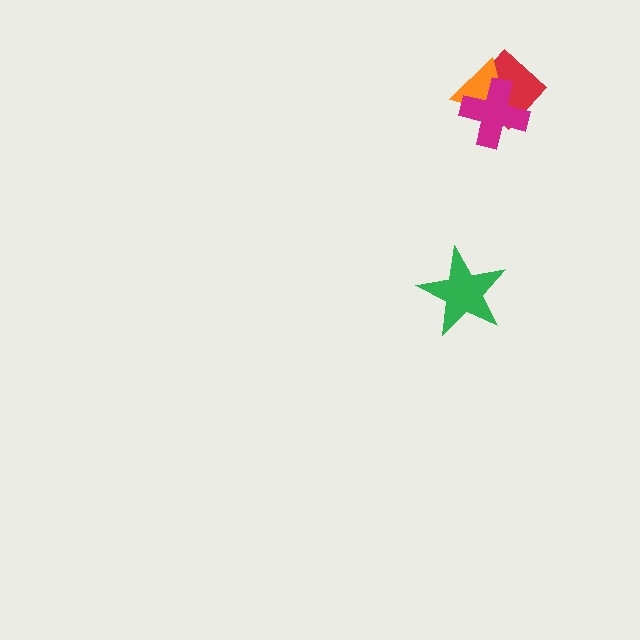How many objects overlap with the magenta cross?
2 objects overlap with the magenta cross.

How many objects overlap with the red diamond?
2 objects overlap with the red diamond.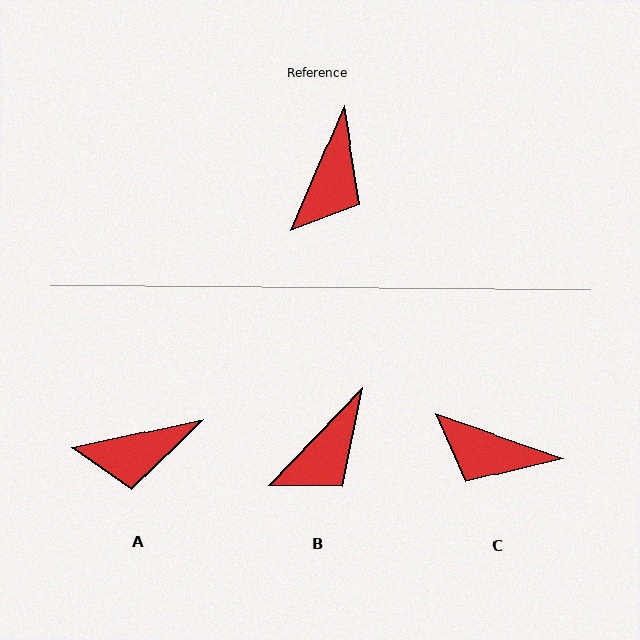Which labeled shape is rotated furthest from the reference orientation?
C, about 86 degrees away.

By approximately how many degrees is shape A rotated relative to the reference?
Approximately 55 degrees clockwise.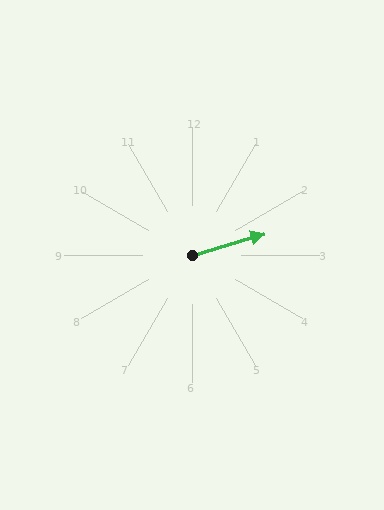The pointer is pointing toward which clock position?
Roughly 2 o'clock.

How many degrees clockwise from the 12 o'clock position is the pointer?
Approximately 74 degrees.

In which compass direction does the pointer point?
East.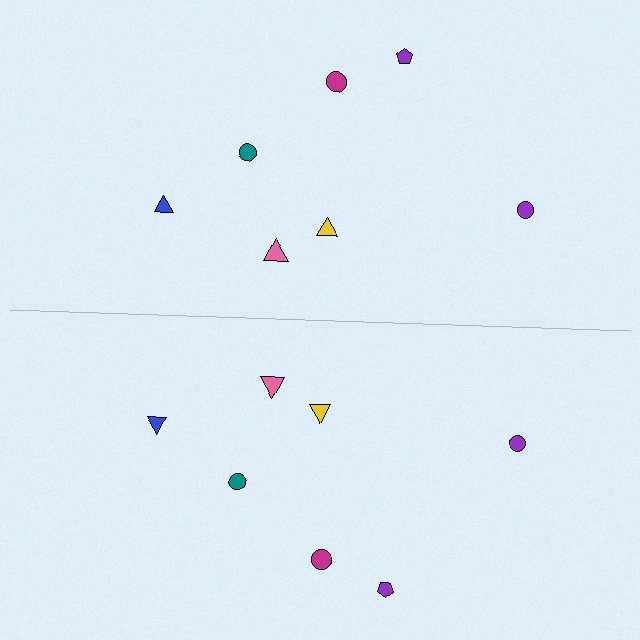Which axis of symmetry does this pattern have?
The pattern has a horizontal axis of symmetry running through the center of the image.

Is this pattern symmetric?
Yes, this pattern has bilateral (reflection) symmetry.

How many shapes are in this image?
There are 14 shapes in this image.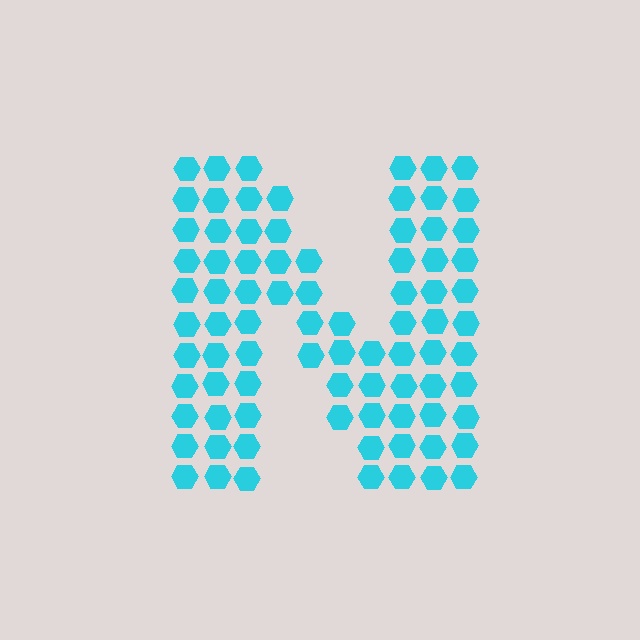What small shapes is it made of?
It is made of small hexagons.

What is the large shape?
The large shape is the letter N.